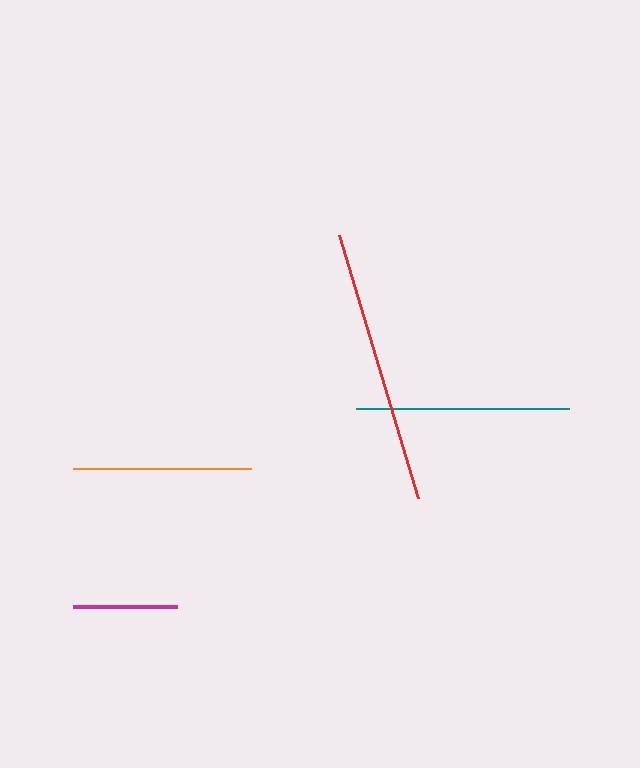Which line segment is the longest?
The red line is the longest at approximately 274 pixels.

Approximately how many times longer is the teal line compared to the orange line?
The teal line is approximately 1.2 times the length of the orange line.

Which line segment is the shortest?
The magenta line is the shortest at approximately 104 pixels.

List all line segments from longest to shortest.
From longest to shortest: red, teal, orange, magenta.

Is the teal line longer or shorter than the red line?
The red line is longer than the teal line.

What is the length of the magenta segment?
The magenta segment is approximately 104 pixels long.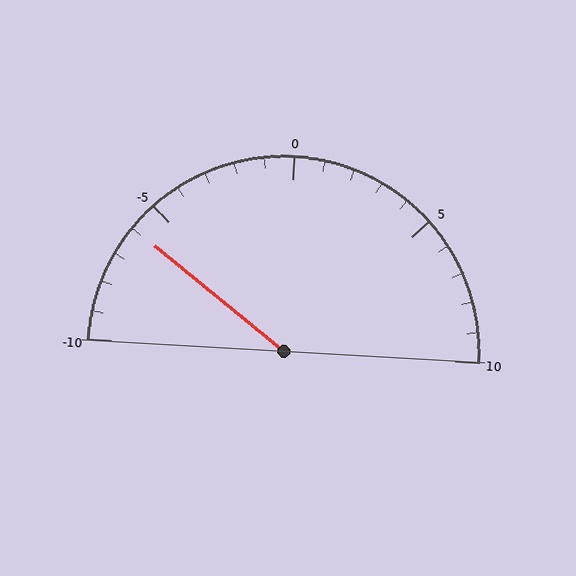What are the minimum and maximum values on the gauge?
The gauge ranges from -10 to 10.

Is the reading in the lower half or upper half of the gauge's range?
The reading is in the lower half of the range (-10 to 10).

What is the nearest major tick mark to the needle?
The nearest major tick mark is -5.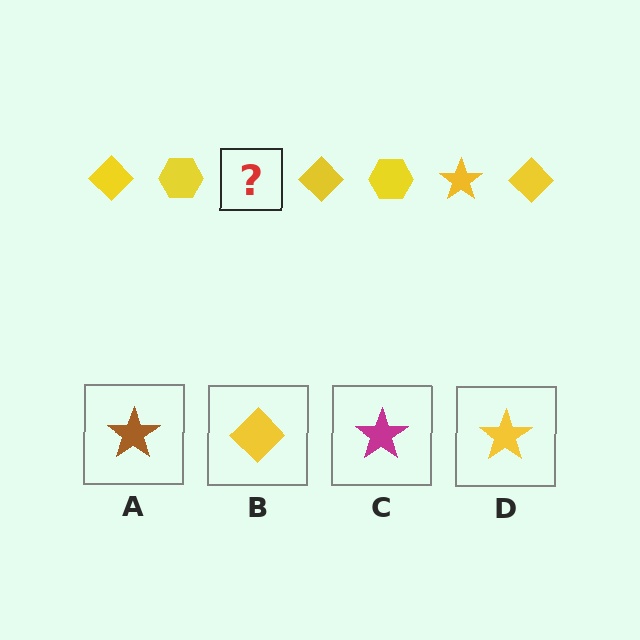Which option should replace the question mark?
Option D.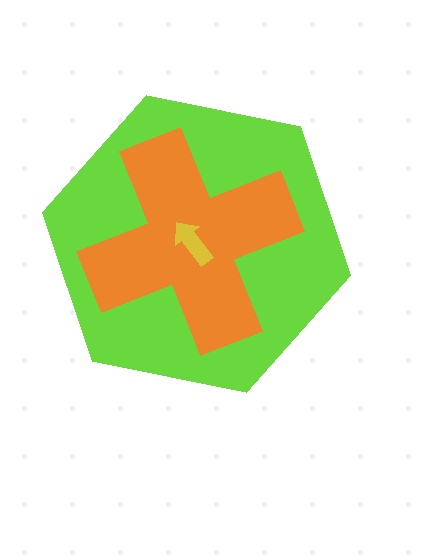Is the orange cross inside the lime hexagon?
Yes.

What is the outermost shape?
The lime hexagon.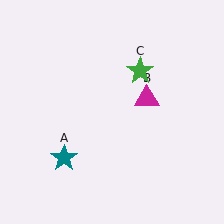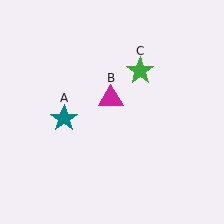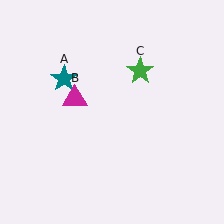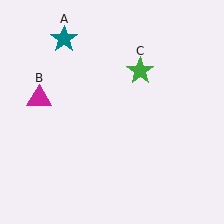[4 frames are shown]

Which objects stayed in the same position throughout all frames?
Green star (object C) remained stationary.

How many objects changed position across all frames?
2 objects changed position: teal star (object A), magenta triangle (object B).